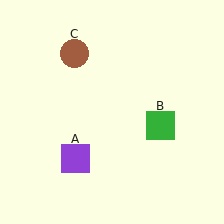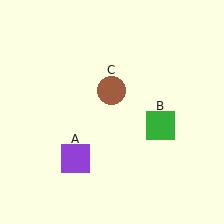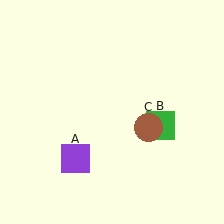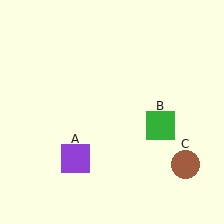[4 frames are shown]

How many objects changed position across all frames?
1 object changed position: brown circle (object C).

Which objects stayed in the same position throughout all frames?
Purple square (object A) and green square (object B) remained stationary.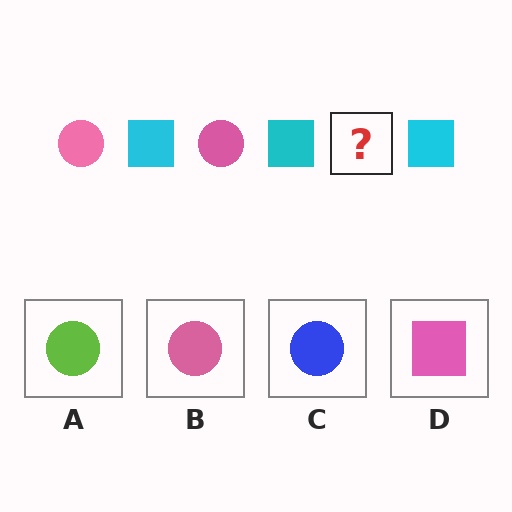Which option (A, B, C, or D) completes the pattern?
B.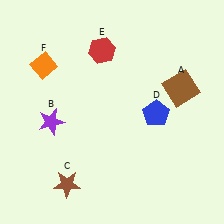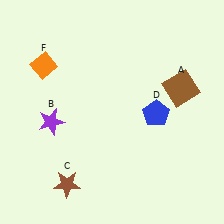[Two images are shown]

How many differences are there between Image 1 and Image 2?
There is 1 difference between the two images.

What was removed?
The red hexagon (E) was removed in Image 2.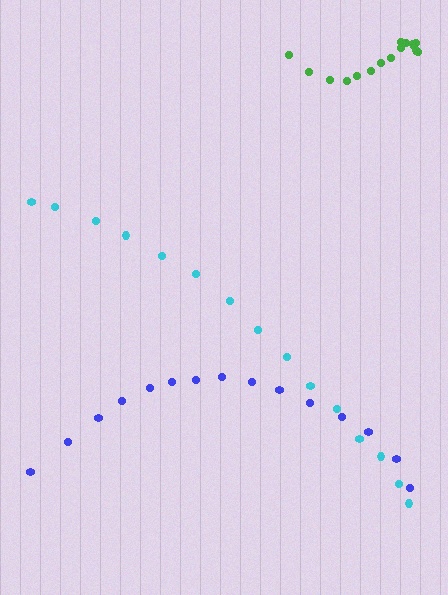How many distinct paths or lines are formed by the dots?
There are 3 distinct paths.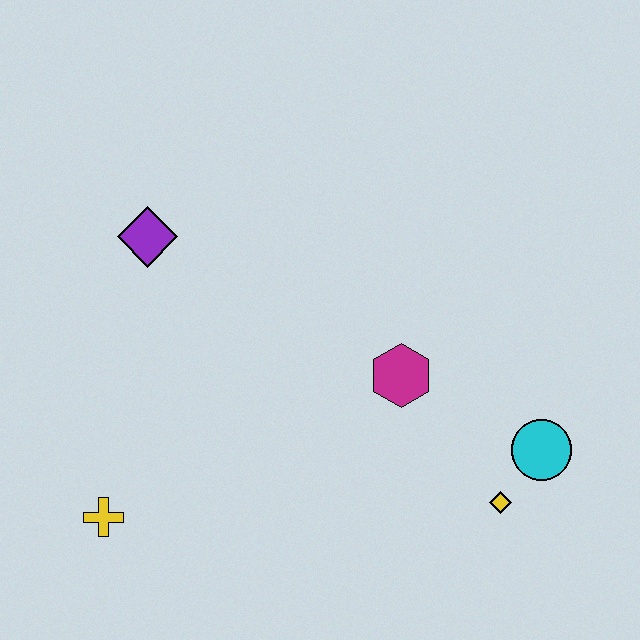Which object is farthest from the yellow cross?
The cyan circle is farthest from the yellow cross.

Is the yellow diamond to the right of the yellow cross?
Yes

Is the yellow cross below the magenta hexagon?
Yes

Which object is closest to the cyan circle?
The yellow diamond is closest to the cyan circle.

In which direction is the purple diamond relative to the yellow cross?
The purple diamond is above the yellow cross.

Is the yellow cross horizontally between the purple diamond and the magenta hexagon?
No